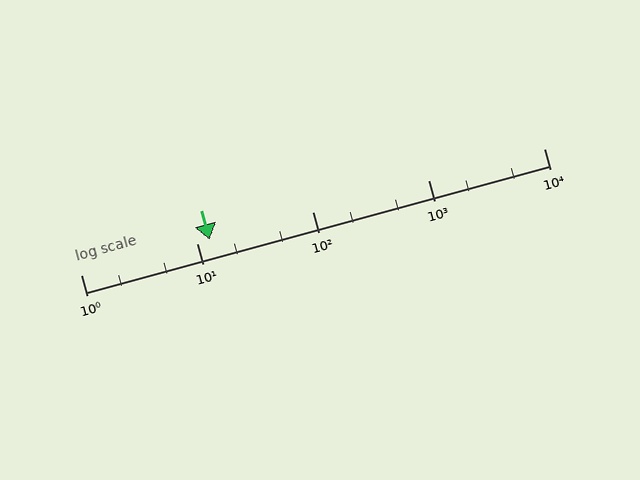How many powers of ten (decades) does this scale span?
The scale spans 4 decades, from 1 to 10000.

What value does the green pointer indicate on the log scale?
The pointer indicates approximately 13.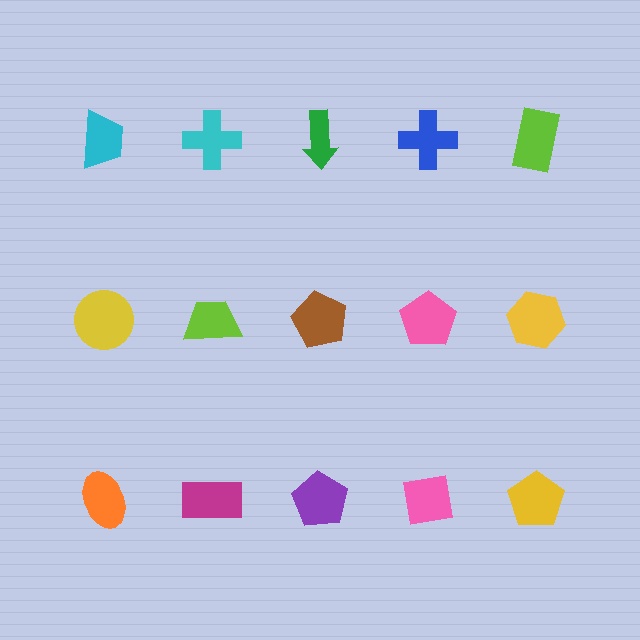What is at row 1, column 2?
A cyan cross.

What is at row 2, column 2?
A lime trapezoid.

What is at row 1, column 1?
A cyan trapezoid.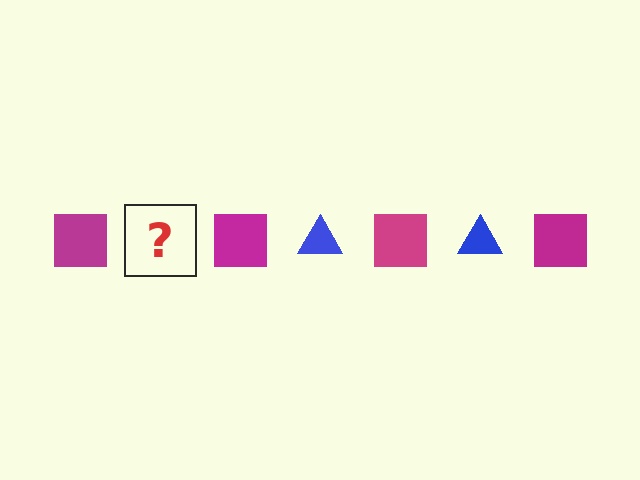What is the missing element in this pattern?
The missing element is a blue triangle.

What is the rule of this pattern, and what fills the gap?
The rule is that the pattern alternates between magenta square and blue triangle. The gap should be filled with a blue triangle.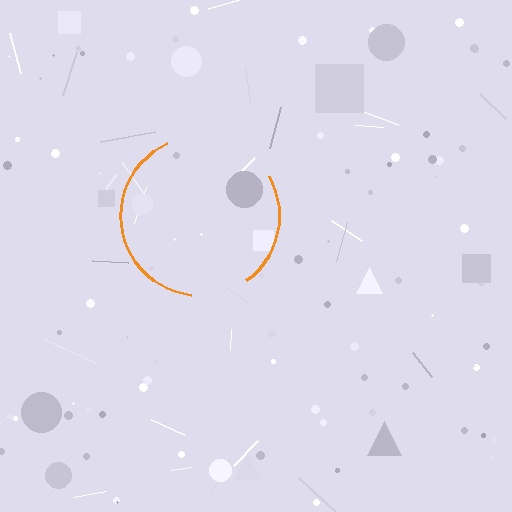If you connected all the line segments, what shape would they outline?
They would outline a circle.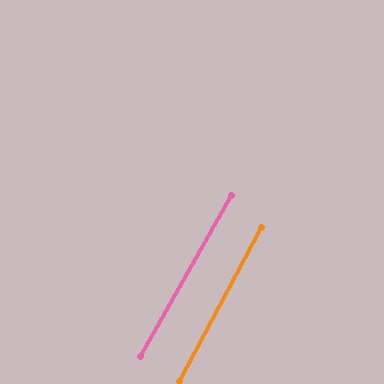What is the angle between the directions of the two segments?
Approximately 1 degree.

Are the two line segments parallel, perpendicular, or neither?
Parallel — their directions differ by only 1.2°.